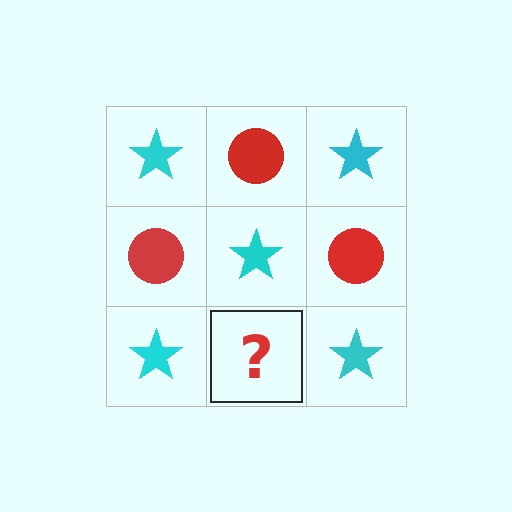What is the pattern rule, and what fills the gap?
The rule is that it alternates cyan star and red circle in a checkerboard pattern. The gap should be filled with a red circle.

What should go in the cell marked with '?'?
The missing cell should contain a red circle.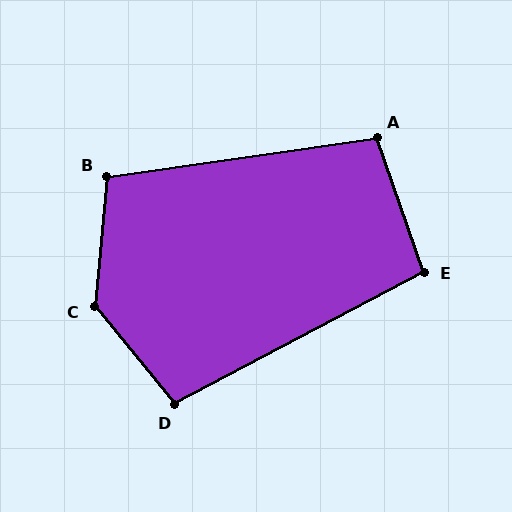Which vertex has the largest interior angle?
C, at approximately 135 degrees.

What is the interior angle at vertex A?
Approximately 101 degrees (obtuse).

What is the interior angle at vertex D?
Approximately 101 degrees (obtuse).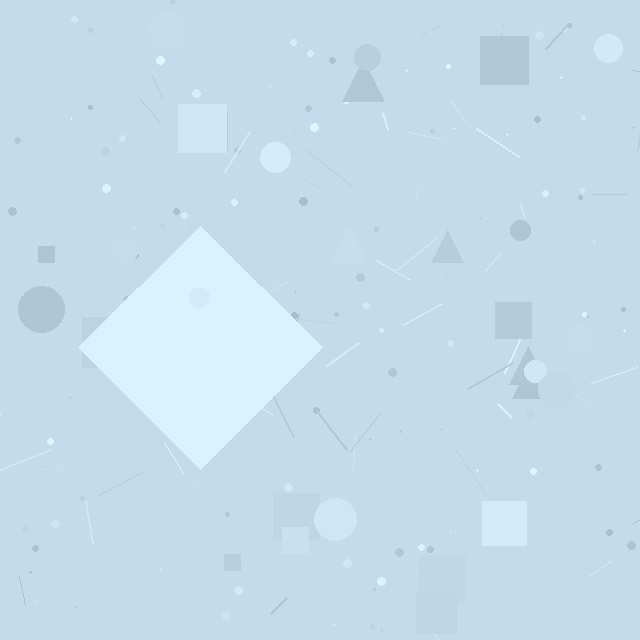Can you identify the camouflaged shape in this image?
The camouflaged shape is a diamond.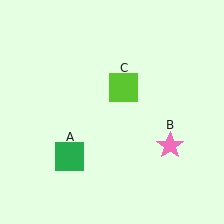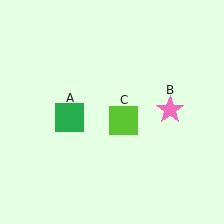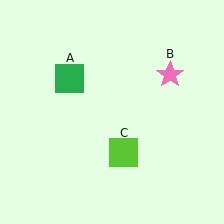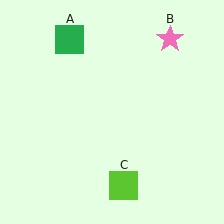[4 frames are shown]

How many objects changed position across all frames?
3 objects changed position: green square (object A), pink star (object B), lime square (object C).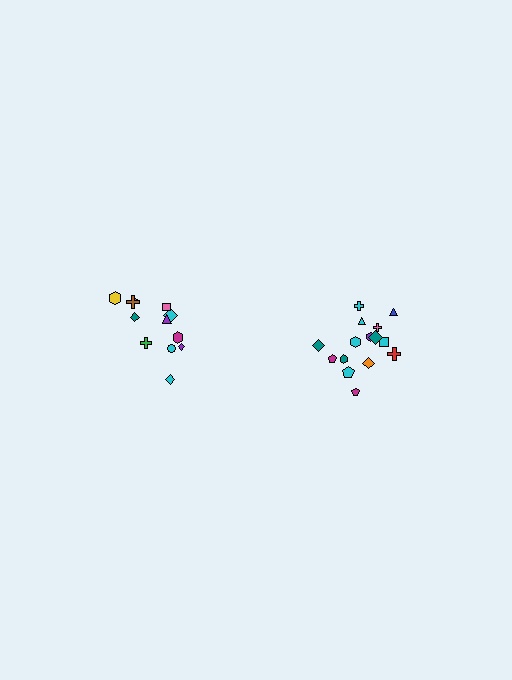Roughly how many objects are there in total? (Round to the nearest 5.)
Roughly 25 objects in total.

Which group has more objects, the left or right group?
The right group.